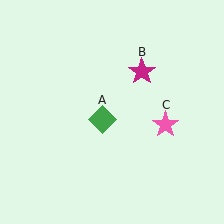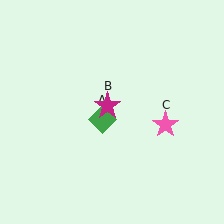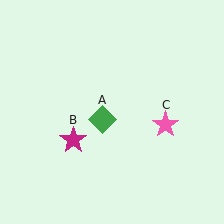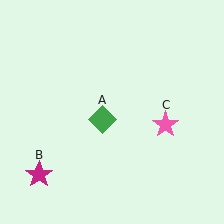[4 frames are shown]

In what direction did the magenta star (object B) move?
The magenta star (object B) moved down and to the left.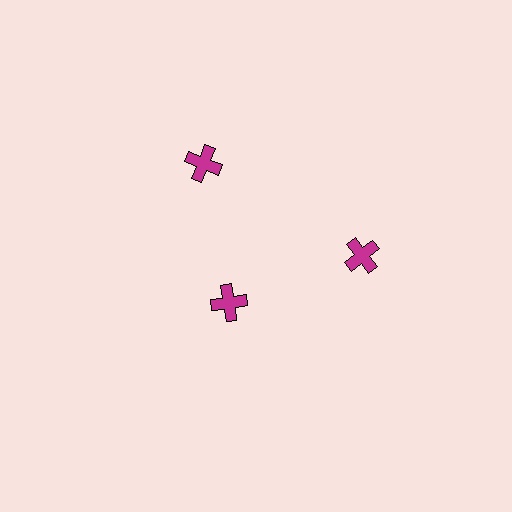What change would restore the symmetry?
The symmetry would be restored by moving it outward, back onto the ring so that all 3 crosses sit at equal angles and equal distance from the center.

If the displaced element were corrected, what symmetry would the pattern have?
It would have 3-fold rotational symmetry — the pattern would map onto itself every 120 degrees.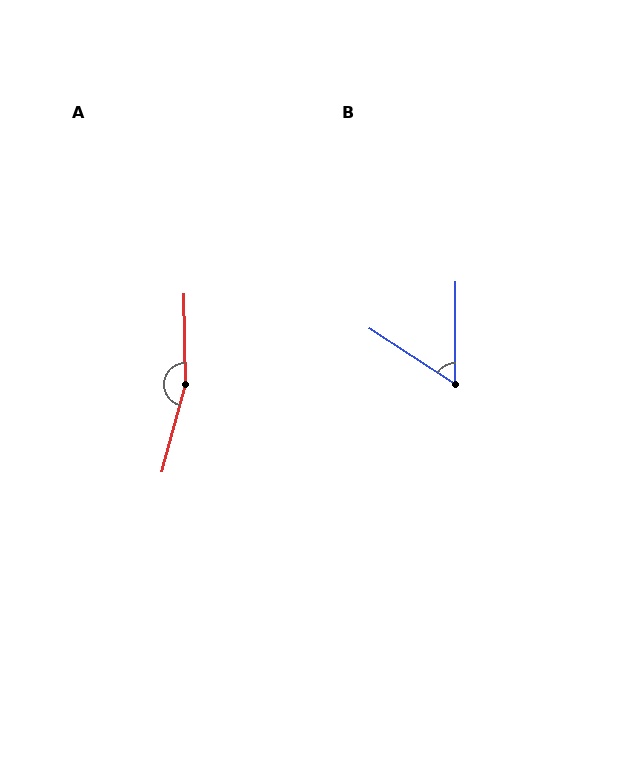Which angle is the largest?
A, at approximately 164 degrees.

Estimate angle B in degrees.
Approximately 57 degrees.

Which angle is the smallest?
B, at approximately 57 degrees.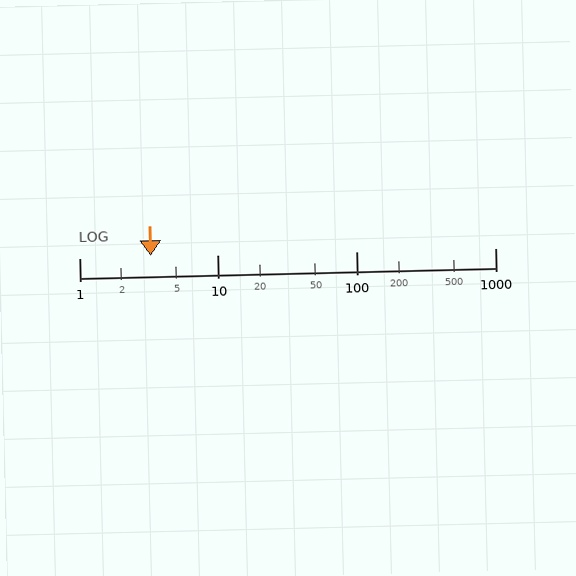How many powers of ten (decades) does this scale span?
The scale spans 3 decades, from 1 to 1000.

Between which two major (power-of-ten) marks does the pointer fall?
The pointer is between 1 and 10.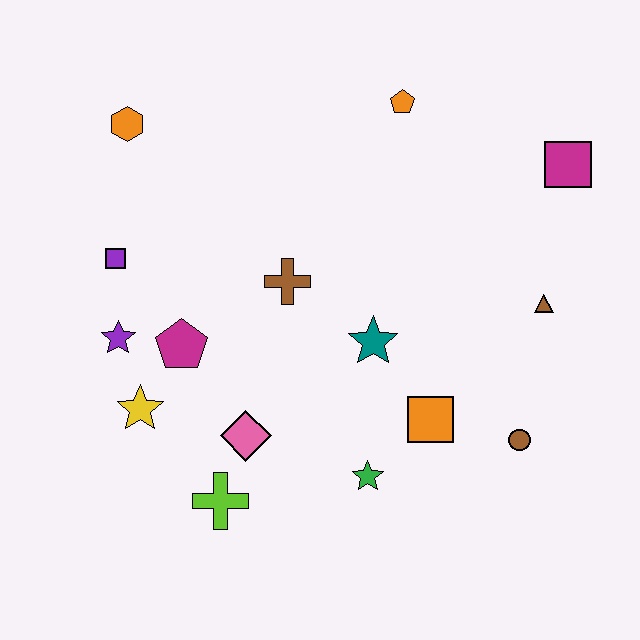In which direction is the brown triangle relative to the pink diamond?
The brown triangle is to the right of the pink diamond.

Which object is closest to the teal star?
The orange square is closest to the teal star.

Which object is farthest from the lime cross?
The magenta square is farthest from the lime cross.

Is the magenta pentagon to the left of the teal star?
Yes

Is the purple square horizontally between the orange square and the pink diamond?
No